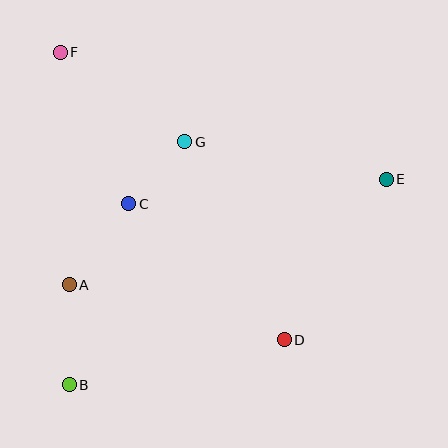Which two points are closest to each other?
Points C and G are closest to each other.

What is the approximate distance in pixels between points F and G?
The distance between F and G is approximately 153 pixels.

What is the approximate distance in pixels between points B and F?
The distance between B and F is approximately 332 pixels.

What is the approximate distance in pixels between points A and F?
The distance between A and F is approximately 233 pixels.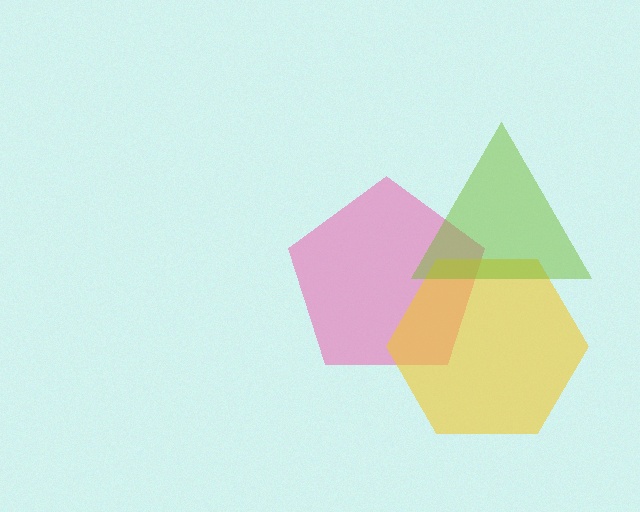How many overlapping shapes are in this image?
There are 3 overlapping shapes in the image.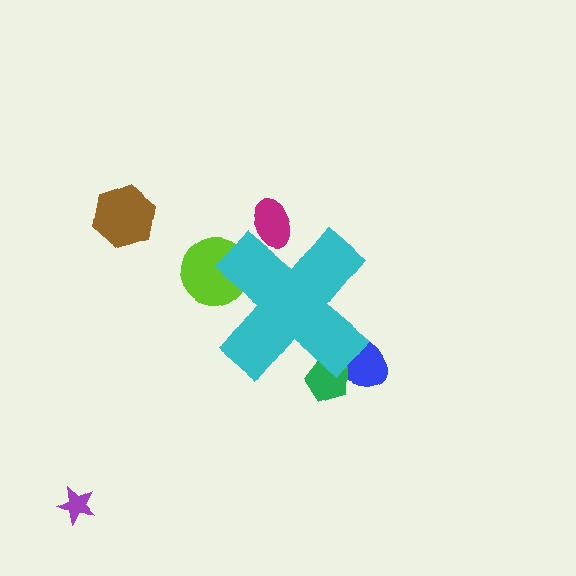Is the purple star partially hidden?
No, the purple star is fully visible.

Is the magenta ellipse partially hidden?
Yes, the magenta ellipse is partially hidden behind the cyan cross.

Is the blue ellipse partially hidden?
Yes, the blue ellipse is partially hidden behind the cyan cross.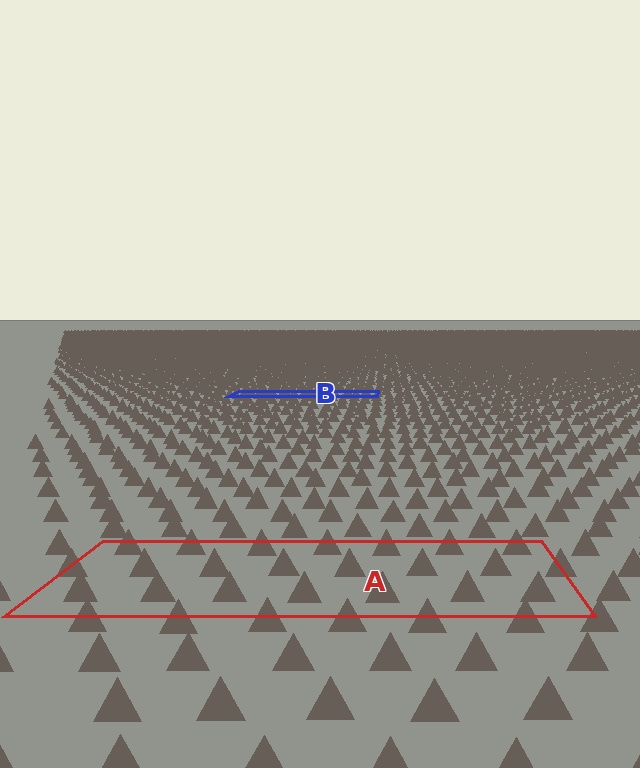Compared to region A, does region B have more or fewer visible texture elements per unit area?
Region B has more texture elements per unit area — they are packed more densely because it is farther away.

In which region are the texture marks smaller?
The texture marks are smaller in region B, because it is farther away.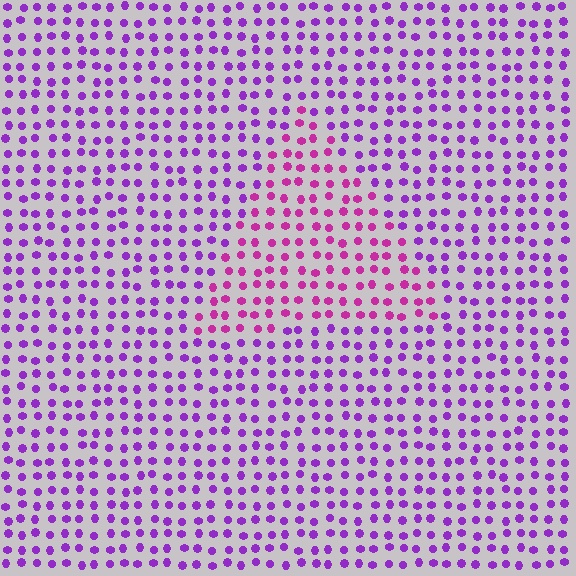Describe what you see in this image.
The image is filled with small purple elements in a uniform arrangement. A triangle-shaped region is visible where the elements are tinted to a slightly different hue, forming a subtle color boundary.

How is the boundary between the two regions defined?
The boundary is defined purely by a slight shift in hue (about 34 degrees). Spacing, size, and orientation are identical on both sides.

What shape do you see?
I see a triangle.